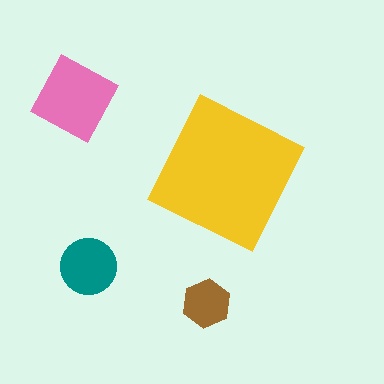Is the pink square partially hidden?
No, the pink square is fully visible.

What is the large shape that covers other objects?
A yellow diamond.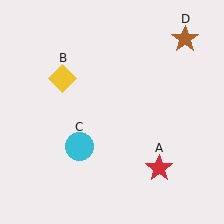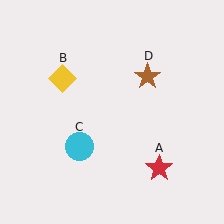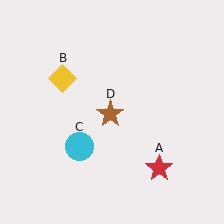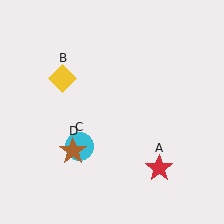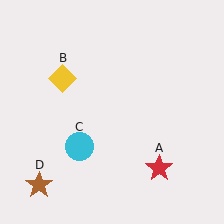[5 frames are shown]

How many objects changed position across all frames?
1 object changed position: brown star (object D).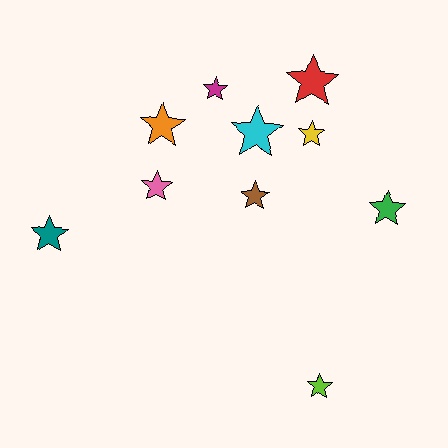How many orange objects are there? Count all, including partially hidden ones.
There is 1 orange object.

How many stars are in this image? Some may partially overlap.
There are 10 stars.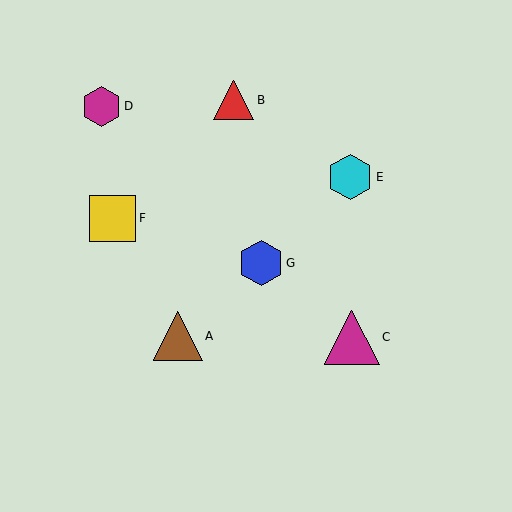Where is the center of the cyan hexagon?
The center of the cyan hexagon is at (350, 177).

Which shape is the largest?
The magenta triangle (labeled C) is the largest.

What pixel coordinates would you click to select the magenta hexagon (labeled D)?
Click at (101, 106) to select the magenta hexagon D.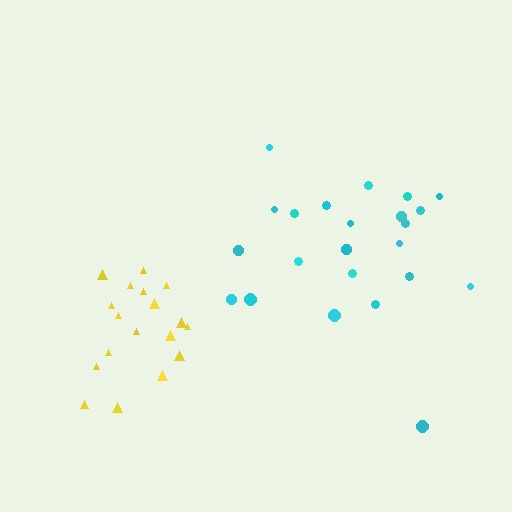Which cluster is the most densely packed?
Yellow.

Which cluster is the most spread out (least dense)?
Cyan.